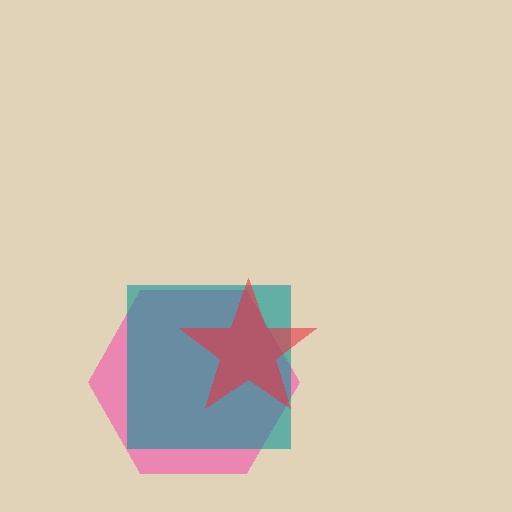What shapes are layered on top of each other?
The layered shapes are: a pink hexagon, a teal square, a red star.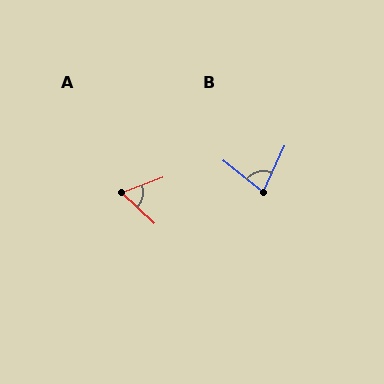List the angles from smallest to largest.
A (64°), B (76°).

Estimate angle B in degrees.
Approximately 76 degrees.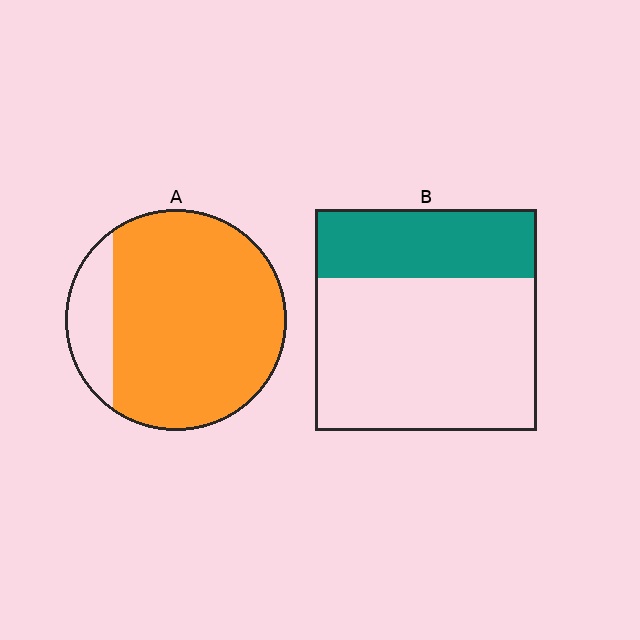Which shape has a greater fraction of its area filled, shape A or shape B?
Shape A.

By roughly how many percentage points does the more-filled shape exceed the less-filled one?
By roughly 55 percentage points (A over B).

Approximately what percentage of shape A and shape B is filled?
A is approximately 85% and B is approximately 30%.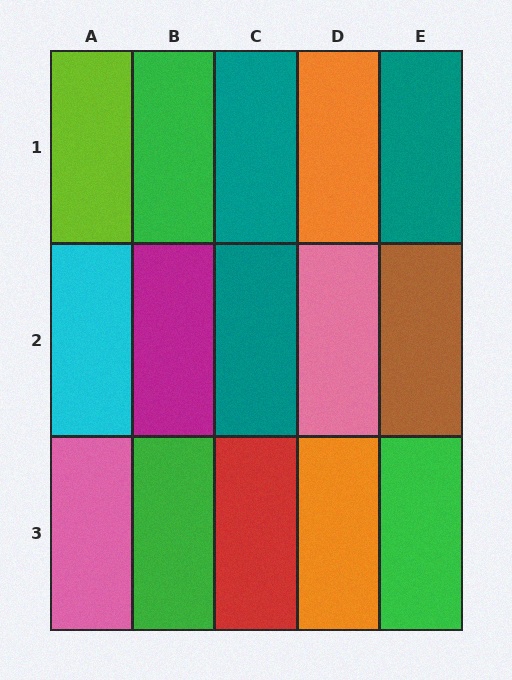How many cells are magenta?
1 cell is magenta.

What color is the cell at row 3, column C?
Red.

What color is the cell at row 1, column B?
Green.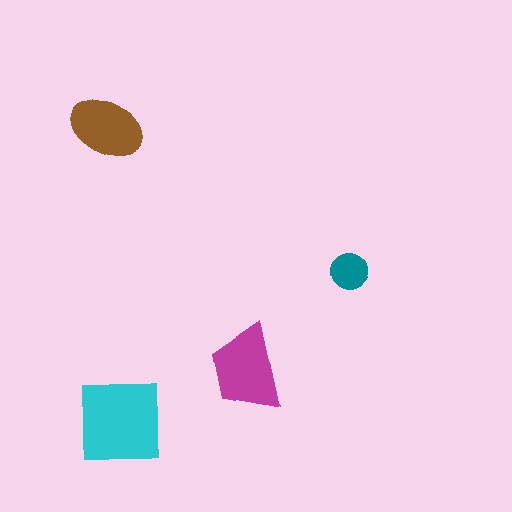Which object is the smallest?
The teal circle.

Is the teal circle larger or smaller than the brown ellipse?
Smaller.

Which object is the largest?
The cyan square.